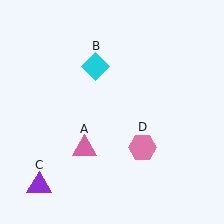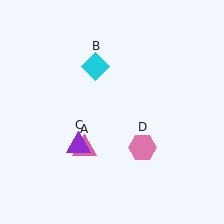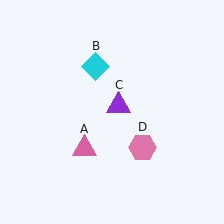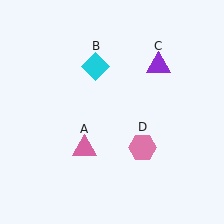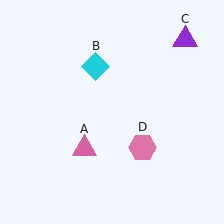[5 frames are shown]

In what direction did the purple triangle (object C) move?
The purple triangle (object C) moved up and to the right.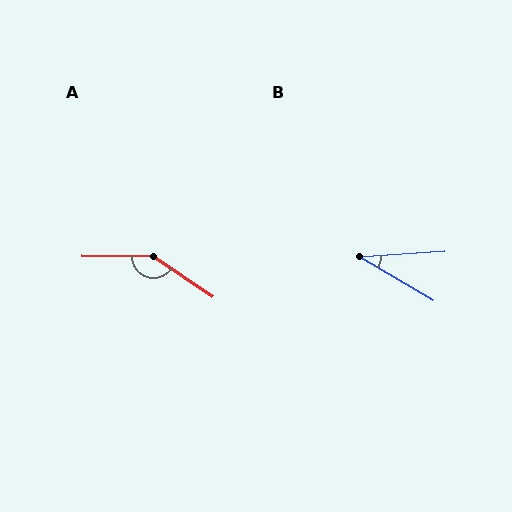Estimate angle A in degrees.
Approximately 146 degrees.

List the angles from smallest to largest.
B (35°), A (146°).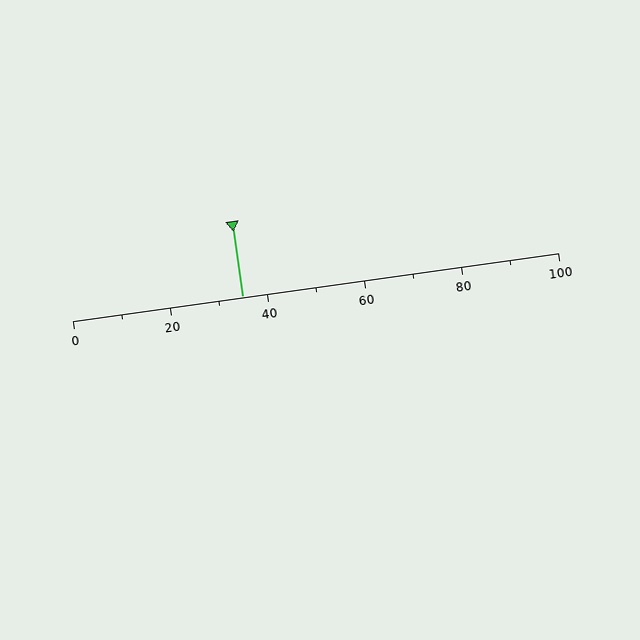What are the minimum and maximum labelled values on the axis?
The axis runs from 0 to 100.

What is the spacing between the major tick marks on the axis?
The major ticks are spaced 20 apart.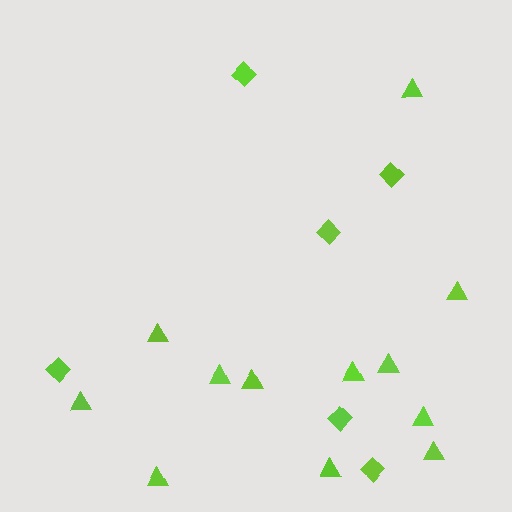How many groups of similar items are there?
There are 2 groups: one group of triangles (12) and one group of diamonds (6).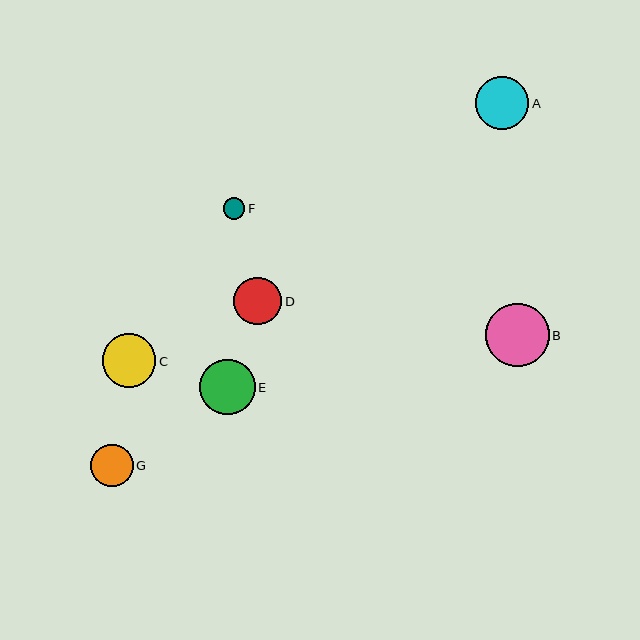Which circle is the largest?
Circle B is the largest with a size of approximately 63 pixels.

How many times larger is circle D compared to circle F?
Circle D is approximately 2.2 times the size of circle F.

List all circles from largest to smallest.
From largest to smallest: B, E, C, A, D, G, F.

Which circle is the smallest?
Circle F is the smallest with a size of approximately 21 pixels.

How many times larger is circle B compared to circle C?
Circle B is approximately 1.2 times the size of circle C.